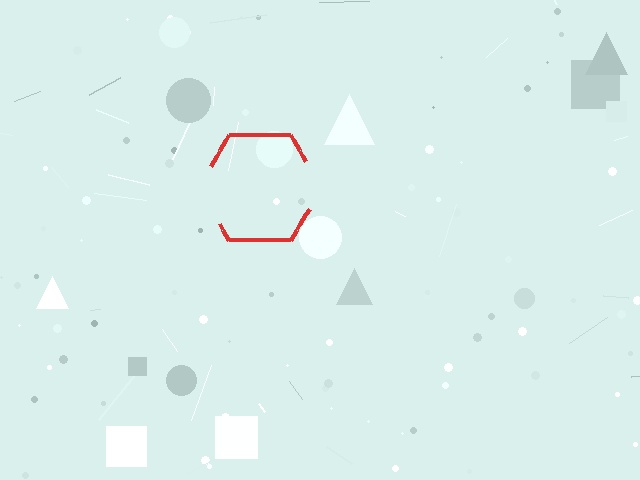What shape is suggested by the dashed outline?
The dashed outline suggests a hexagon.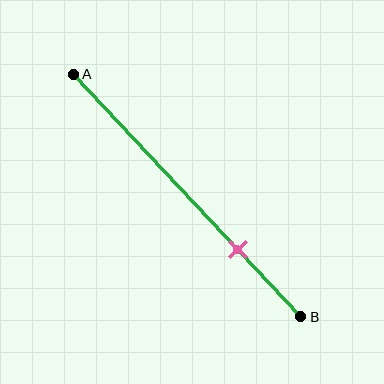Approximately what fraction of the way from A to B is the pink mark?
The pink mark is approximately 70% of the way from A to B.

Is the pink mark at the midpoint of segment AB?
No, the mark is at about 70% from A, not at the 50% midpoint.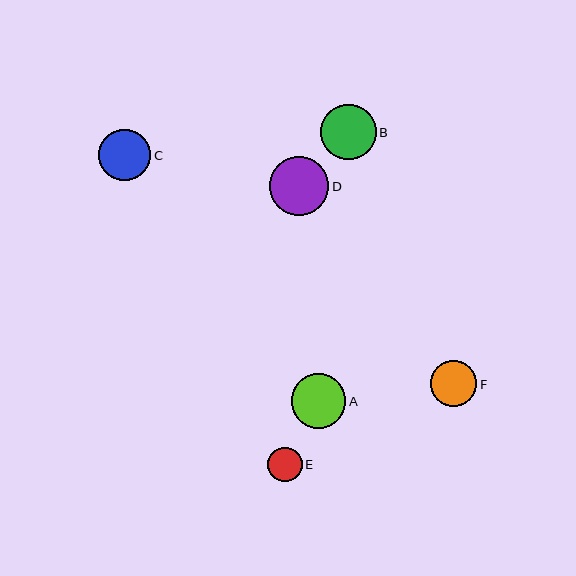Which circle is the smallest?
Circle E is the smallest with a size of approximately 35 pixels.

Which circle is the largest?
Circle D is the largest with a size of approximately 59 pixels.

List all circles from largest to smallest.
From largest to smallest: D, B, A, C, F, E.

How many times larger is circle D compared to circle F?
Circle D is approximately 1.3 times the size of circle F.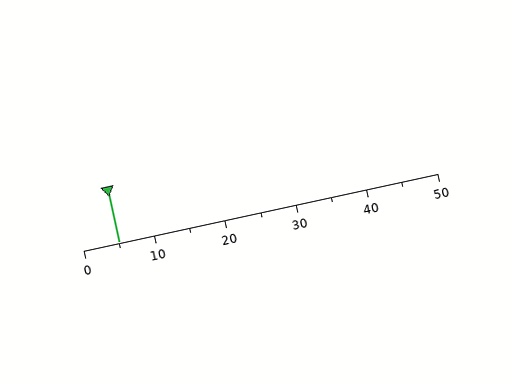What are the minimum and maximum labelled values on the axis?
The axis runs from 0 to 50.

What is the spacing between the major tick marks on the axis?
The major ticks are spaced 10 apart.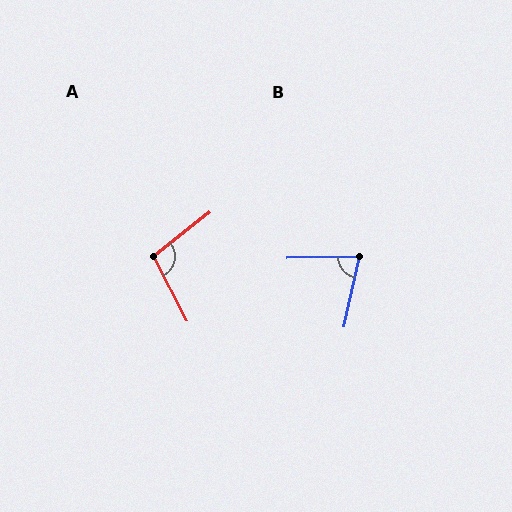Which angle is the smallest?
B, at approximately 76 degrees.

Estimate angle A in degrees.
Approximately 100 degrees.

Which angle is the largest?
A, at approximately 100 degrees.